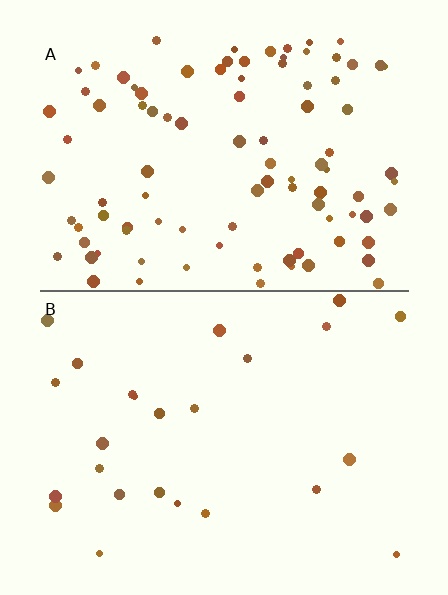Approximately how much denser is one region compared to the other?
Approximately 3.8× — region A over region B.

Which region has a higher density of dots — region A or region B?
A (the top).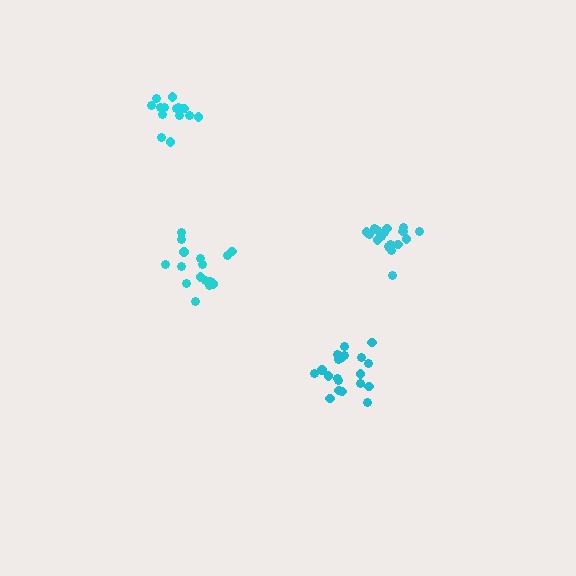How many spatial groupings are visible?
There are 4 spatial groupings.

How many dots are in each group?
Group 1: 20 dots, Group 2: 18 dots, Group 3: 16 dots, Group 4: 14 dots (68 total).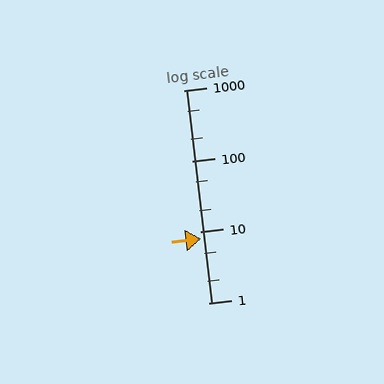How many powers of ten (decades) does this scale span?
The scale spans 3 decades, from 1 to 1000.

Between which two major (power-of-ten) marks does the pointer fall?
The pointer is between 1 and 10.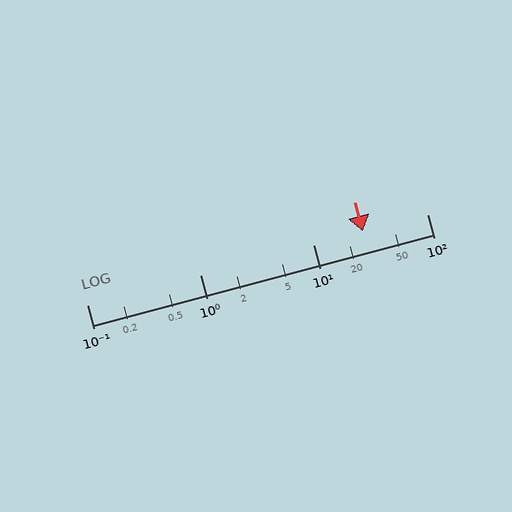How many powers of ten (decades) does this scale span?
The scale spans 3 decades, from 0.1 to 100.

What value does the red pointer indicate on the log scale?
The pointer indicates approximately 27.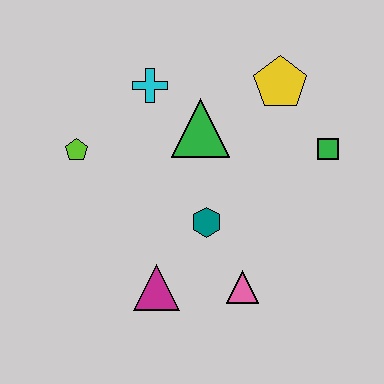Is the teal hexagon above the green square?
No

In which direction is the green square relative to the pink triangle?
The green square is above the pink triangle.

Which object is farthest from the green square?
The lime pentagon is farthest from the green square.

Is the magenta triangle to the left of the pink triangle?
Yes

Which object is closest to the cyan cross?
The green triangle is closest to the cyan cross.